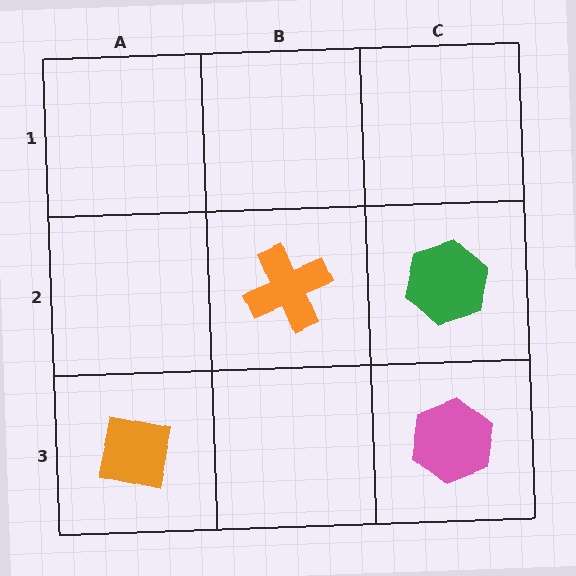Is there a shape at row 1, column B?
No, that cell is empty.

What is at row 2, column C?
A green hexagon.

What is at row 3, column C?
A pink hexagon.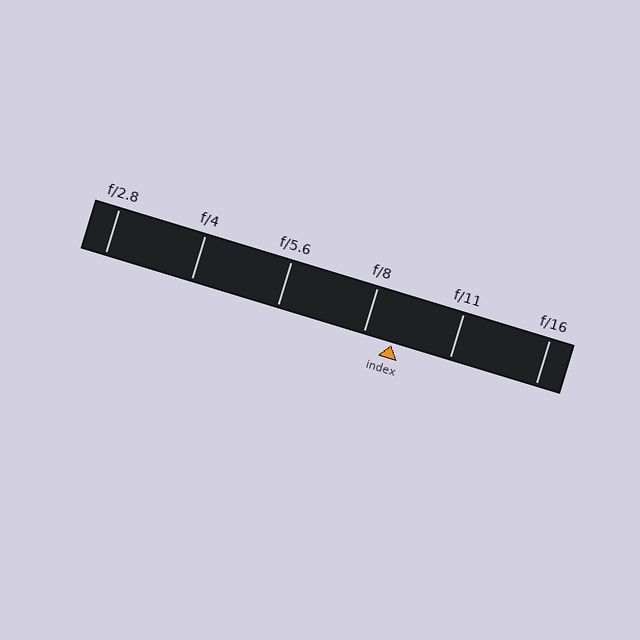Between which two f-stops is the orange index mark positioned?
The index mark is between f/8 and f/11.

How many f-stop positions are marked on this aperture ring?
There are 6 f-stop positions marked.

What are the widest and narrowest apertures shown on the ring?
The widest aperture shown is f/2.8 and the narrowest is f/16.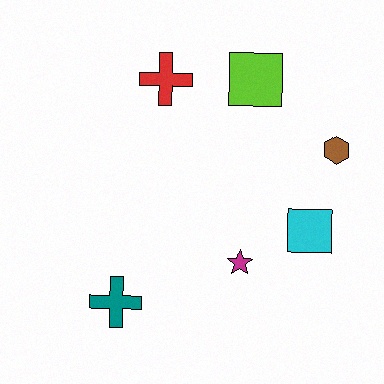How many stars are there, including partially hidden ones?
There is 1 star.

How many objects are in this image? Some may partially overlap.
There are 6 objects.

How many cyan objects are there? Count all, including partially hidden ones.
There is 1 cyan object.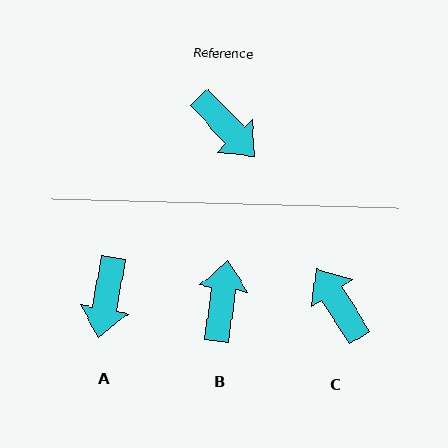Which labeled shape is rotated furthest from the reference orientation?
C, about 169 degrees away.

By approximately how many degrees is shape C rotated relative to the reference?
Approximately 169 degrees counter-clockwise.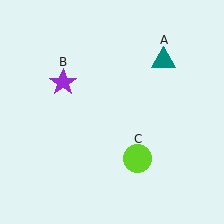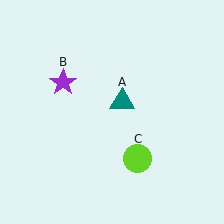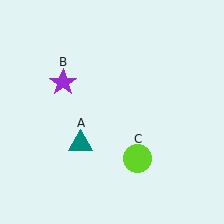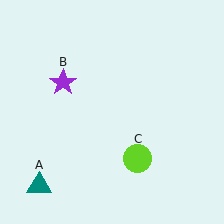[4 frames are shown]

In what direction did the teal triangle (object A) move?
The teal triangle (object A) moved down and to the left.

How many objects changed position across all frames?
1 object changed position: teal triangle (object A).